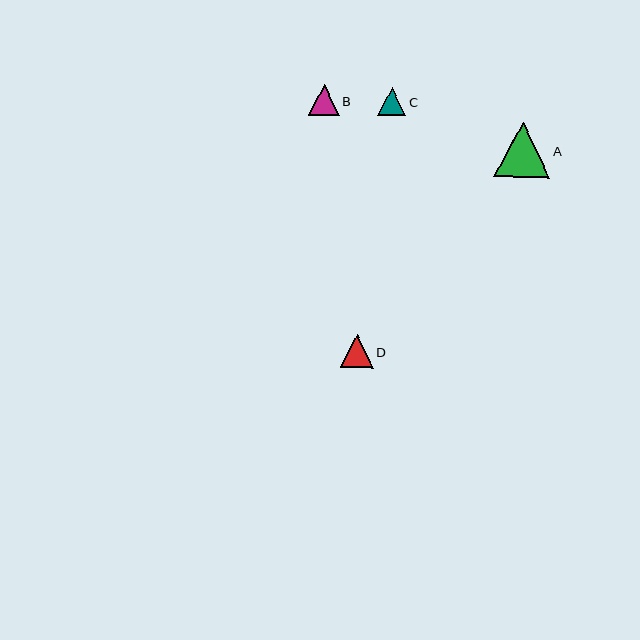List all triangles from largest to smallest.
From largest to smallest: A, D, B, C.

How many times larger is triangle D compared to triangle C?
Triangle D is approximately 1.2 times the size of triangle C.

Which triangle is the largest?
Triangle A is the largest with a size of approximately 55 pixels.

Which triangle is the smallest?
Triangle C is the smallest with a size of approximately 28 pixels.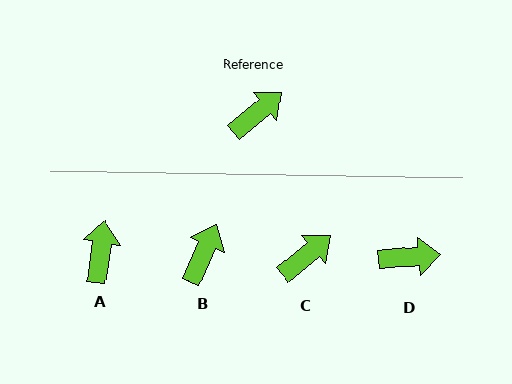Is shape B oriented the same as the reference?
No, it is off by about 26 degrees.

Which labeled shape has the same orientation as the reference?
C.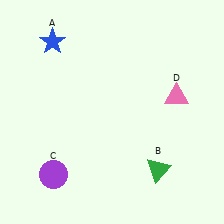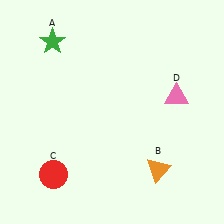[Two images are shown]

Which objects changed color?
A changed from blue to green. B changed from green to orange. C changed from purple to red.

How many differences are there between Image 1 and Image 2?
There are 3 differences between the two images.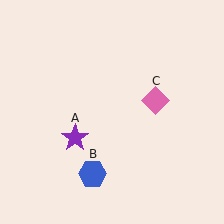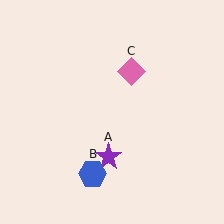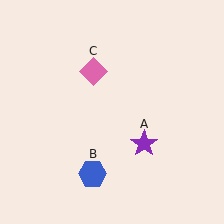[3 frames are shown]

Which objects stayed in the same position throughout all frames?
Blue hexagon (object B) remained stationary.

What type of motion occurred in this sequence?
The purple star (object A), pink diamond (object C) rotated counterclockwise around the center of the scene.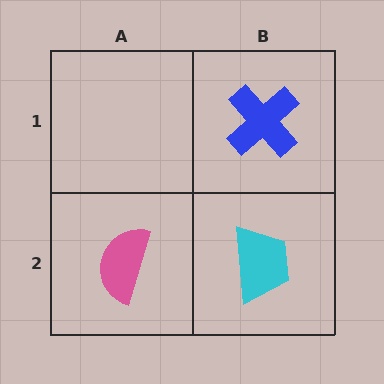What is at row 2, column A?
A pink semicircle.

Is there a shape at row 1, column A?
No, that cell is empty.